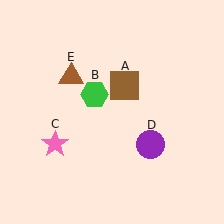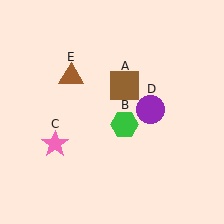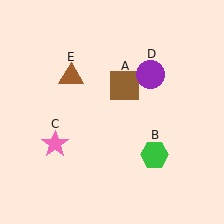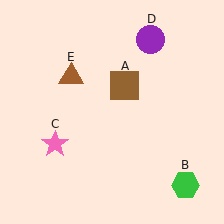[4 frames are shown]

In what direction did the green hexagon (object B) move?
The green hexagon (object B) moved down and to the right.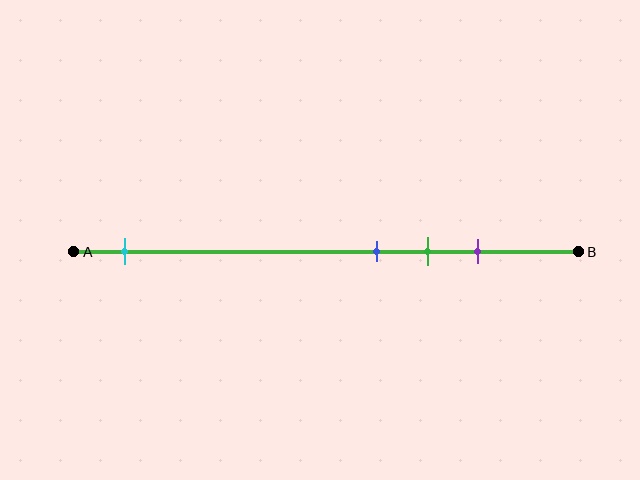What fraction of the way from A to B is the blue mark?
The blue mark is approximately 60% (0.6) of the way from A to B.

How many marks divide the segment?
There are 4 marks dividing the segment.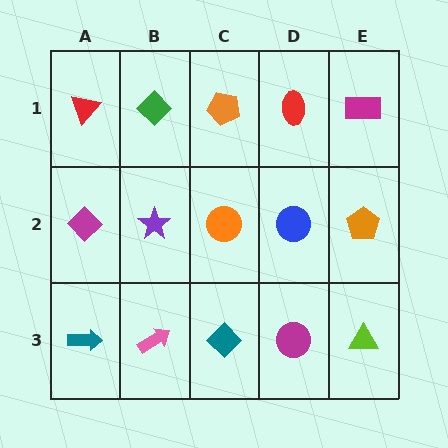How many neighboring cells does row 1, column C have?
3.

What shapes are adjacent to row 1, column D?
A blue circle (row 2, column D), an orange pentagon (row 1, column C), a magenta rectangle (row 1, column E).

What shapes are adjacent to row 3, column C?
An orange circle (row 2, column C), a pink arrow (row 3, column B), a magenta circle (row 3, column D).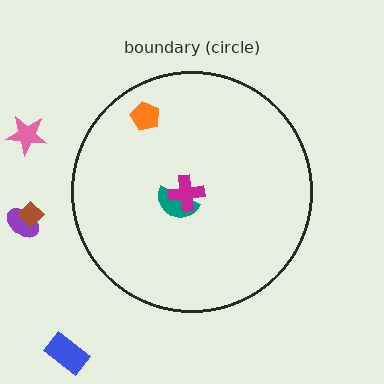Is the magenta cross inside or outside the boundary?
Inside.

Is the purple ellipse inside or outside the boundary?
Outside.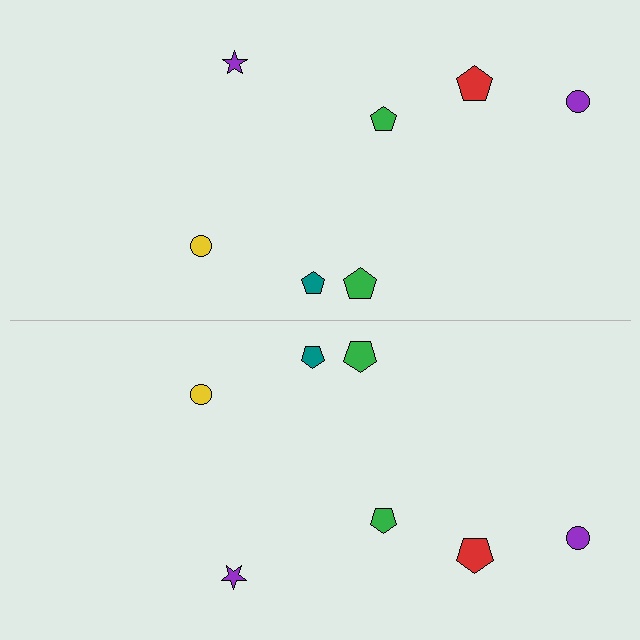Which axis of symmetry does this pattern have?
The pattern has a horizontal axis of symmetry running through the center of the image.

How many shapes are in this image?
There are 14 shapes in this image.